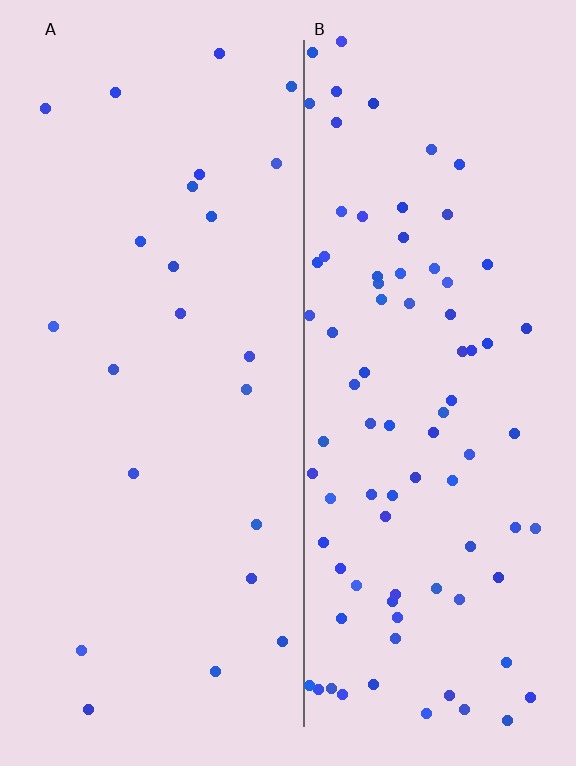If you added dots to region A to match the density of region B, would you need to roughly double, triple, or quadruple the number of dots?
Approximately quadruple.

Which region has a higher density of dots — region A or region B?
B (the right).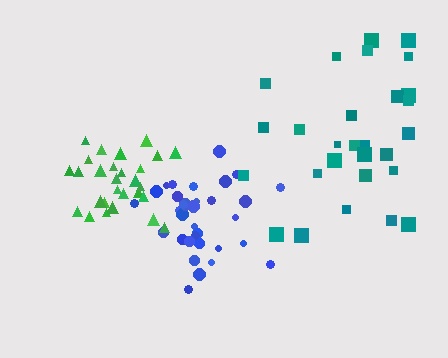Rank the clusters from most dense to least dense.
green, blue, teal.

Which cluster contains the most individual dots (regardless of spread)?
Blue (33).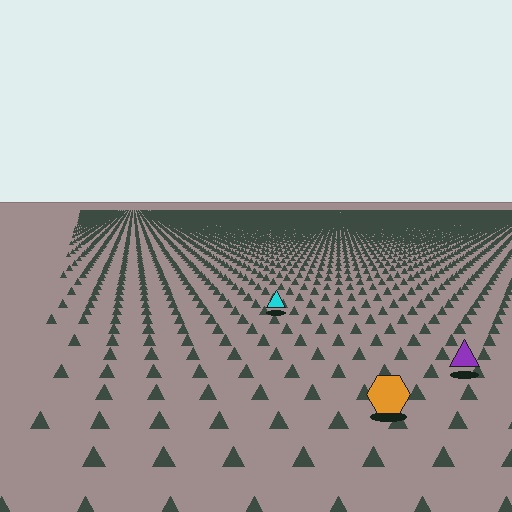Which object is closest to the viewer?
The orange hexagon is closest. The texture marks near it are larger and more spread out.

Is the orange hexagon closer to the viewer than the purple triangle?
Yes. The orange hexagon is closer — you can tell from the texture gradient: the ground texture is coarser near it.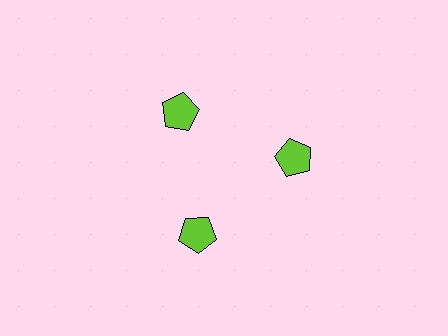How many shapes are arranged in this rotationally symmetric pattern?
There are 3 shapes, arranged in 3 groups of 1.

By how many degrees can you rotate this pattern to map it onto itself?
The pattern maps onto itself every 120 degrees of rotation.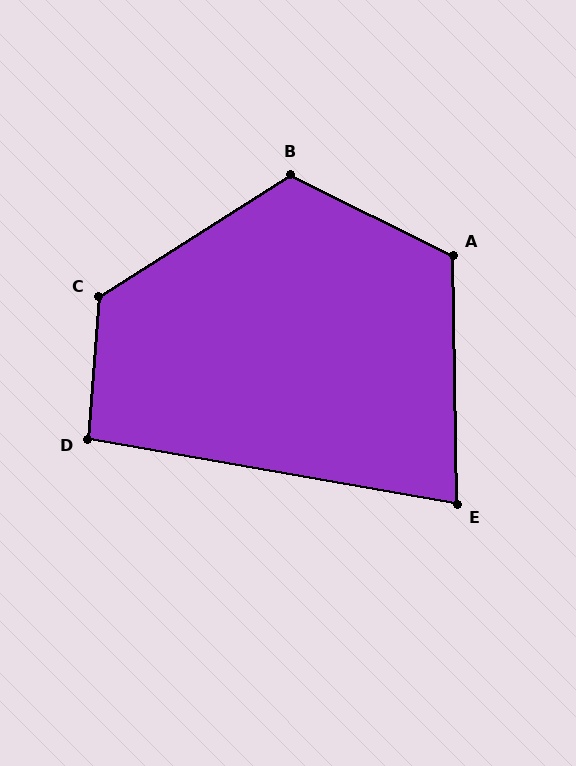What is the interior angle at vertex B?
Approximately 121 degrees (obtuse).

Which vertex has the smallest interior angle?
E, at approximately 79 degrees.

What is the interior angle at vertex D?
Approximately 96 degrees (obtuse).